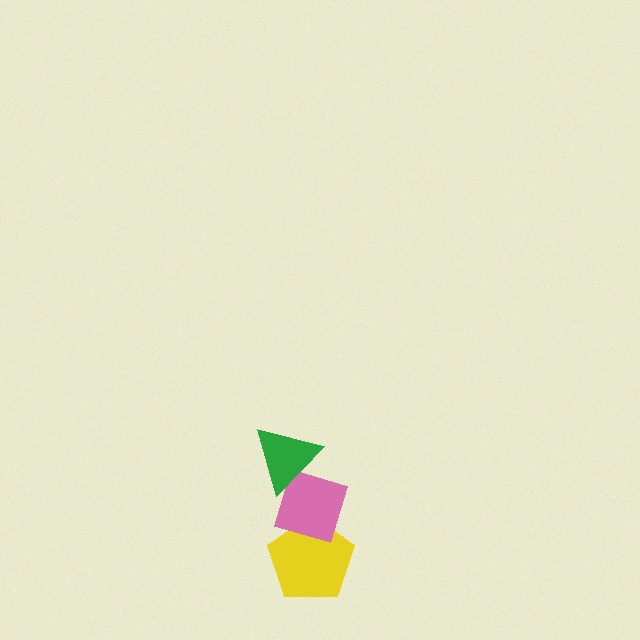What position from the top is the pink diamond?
The pink diamond is 2nd from the top.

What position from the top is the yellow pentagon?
The yellow pentagon is 3rd from the top.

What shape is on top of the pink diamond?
The green triangle is on top of the pink diamond.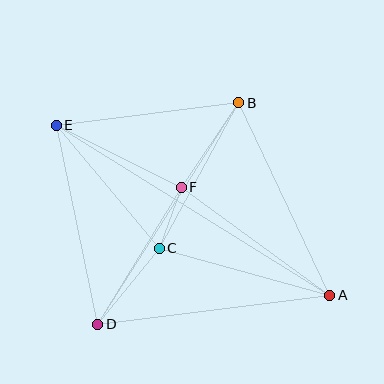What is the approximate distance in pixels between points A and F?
The distance between A and F is approximately 184 pixels.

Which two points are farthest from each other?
Points A and E are farthest from each other.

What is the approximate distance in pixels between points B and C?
The distance between B and C is approximately 165 pixels.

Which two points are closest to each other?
Points C and F are closest to each other.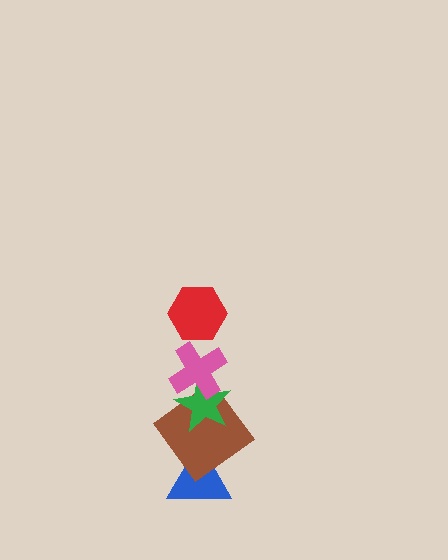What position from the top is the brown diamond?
The brown diamond is 4th from the top.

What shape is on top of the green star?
The pink cross is on top of the green star.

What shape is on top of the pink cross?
The red hexagon is on top of the pink cross.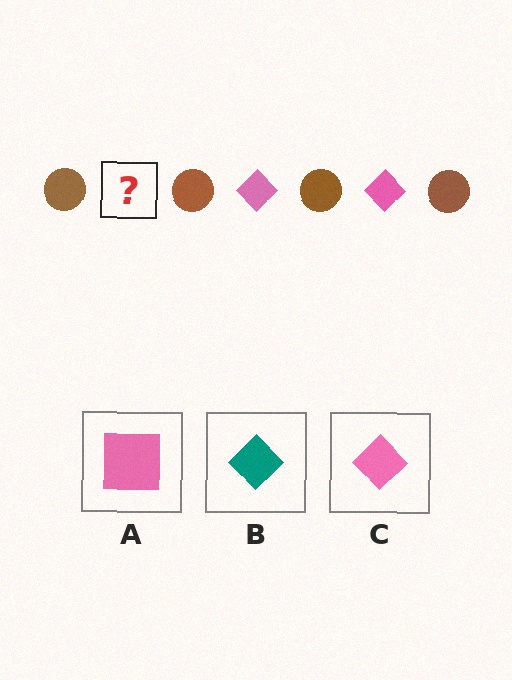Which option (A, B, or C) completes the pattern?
C.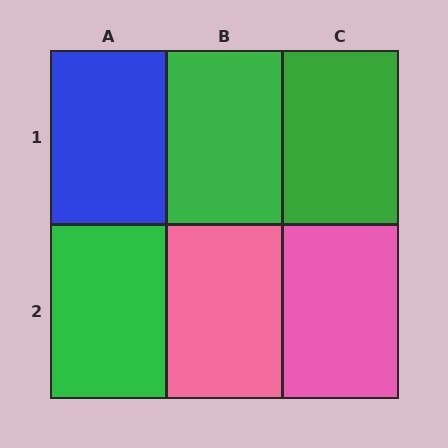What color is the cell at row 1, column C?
Green.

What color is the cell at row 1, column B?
Green.